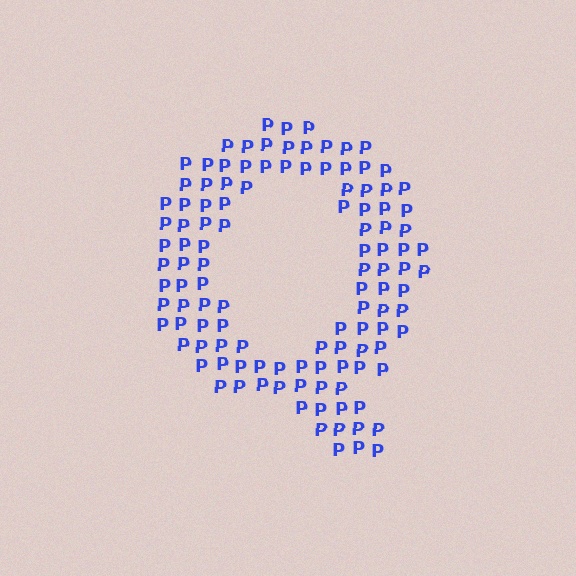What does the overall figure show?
The overall figure shows the letter Q.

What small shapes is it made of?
It is made of small letter P's.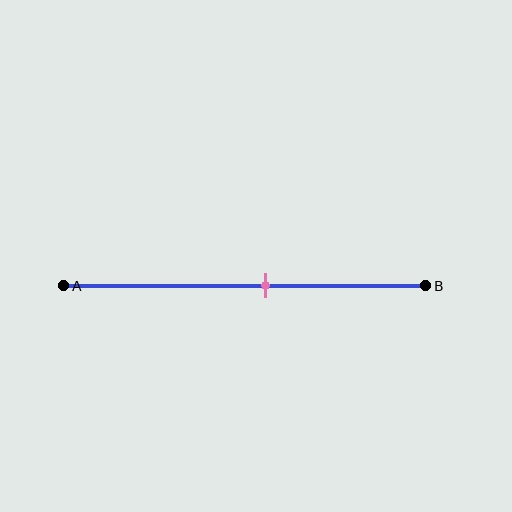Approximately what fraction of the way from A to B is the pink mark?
The pink mark is approximately 55% of the way from A to B.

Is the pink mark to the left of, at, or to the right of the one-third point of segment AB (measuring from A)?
The pink mark is to the right of the one-third point of segment AB.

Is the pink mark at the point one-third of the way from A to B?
No, the mark is at about 55% from A, not at the 33% one-third point.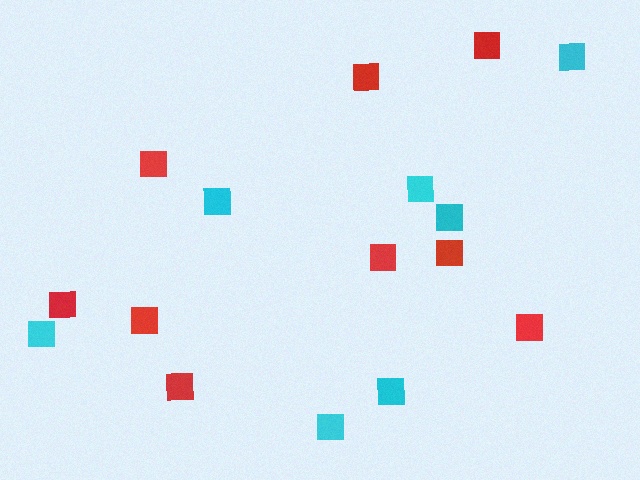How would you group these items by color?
There are 2 groups: one group of cyan squares (7) and one group of red squares (9).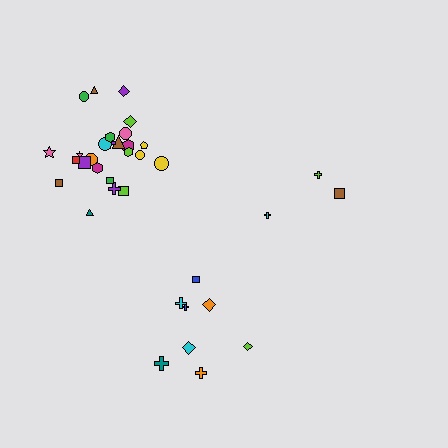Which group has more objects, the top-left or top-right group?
The top-left group.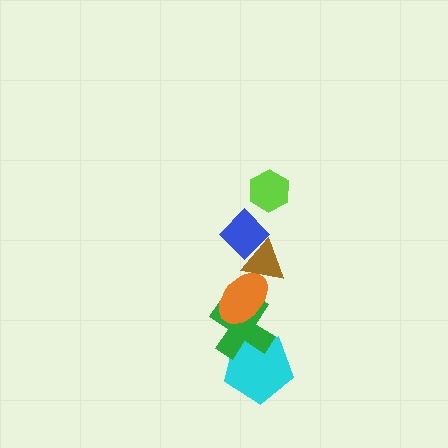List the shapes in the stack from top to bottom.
From top to bottom: the lime hexagon, the blue diamond, the brown triangle, the orange ellipse, the green cross, the cyan pentagon.